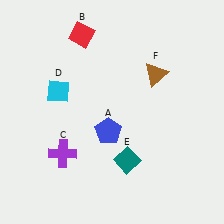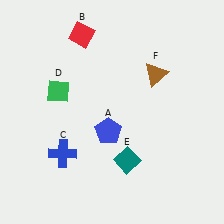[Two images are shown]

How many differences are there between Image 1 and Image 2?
There are 2 differences between the two images.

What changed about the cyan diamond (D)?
In Image 1, D is cyan. In Image 2, it changed to green.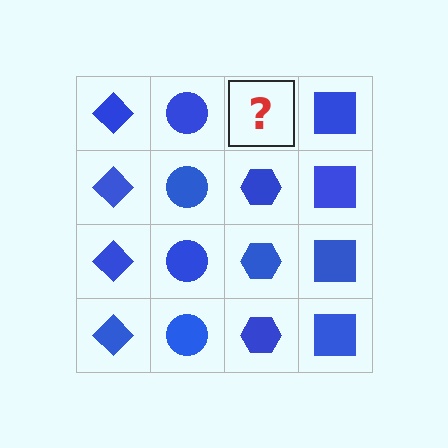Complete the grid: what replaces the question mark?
The question mark should be replaced with a blue hexagon.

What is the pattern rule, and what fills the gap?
The rule is that each column has a consistent shape. The gap should be filled with a blue hexagon.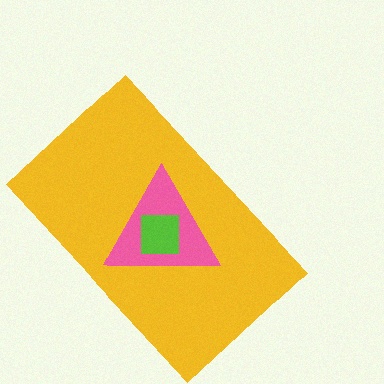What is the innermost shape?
The lime square.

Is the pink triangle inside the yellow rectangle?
Yes.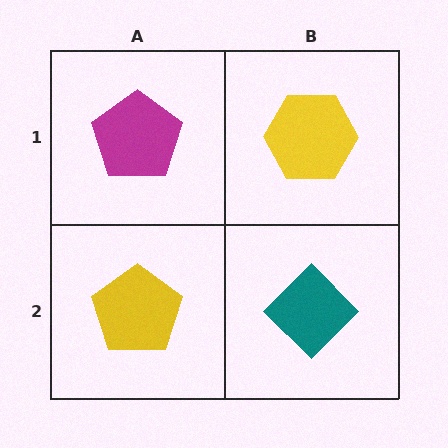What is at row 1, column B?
A yellow hexagon.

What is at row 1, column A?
A magenta pentagon.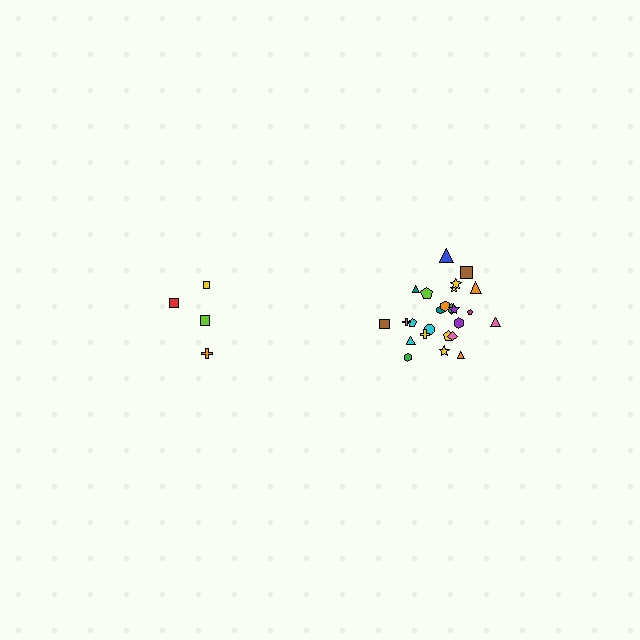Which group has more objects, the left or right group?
The right group.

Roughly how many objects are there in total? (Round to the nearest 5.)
Roughly 30 objects in total.